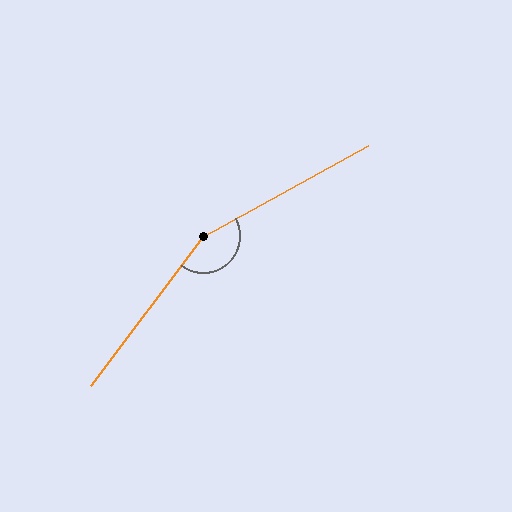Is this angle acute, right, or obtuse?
It is obtuse.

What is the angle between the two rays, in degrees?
Approximately 156 degrees.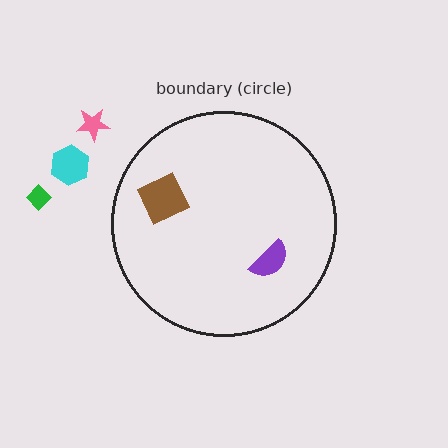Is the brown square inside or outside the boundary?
Inside.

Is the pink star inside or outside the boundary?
Outside.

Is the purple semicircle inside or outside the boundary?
Inside.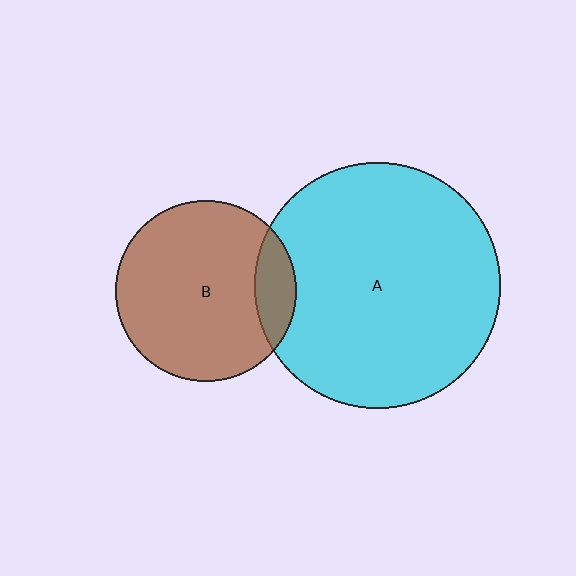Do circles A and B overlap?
Yes.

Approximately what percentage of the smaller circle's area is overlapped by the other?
Approximately 15%.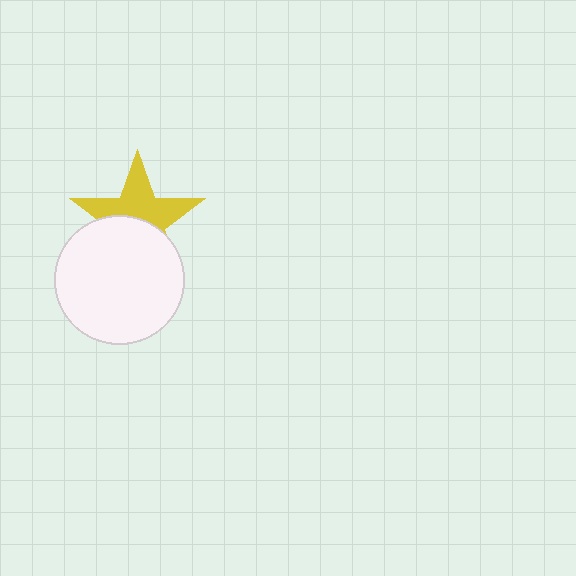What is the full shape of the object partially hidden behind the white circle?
The partially hidden object is a yellow star.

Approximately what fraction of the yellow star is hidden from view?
Roughly 46% of the yellow star is hidden behind the white circle.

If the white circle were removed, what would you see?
You would see the complete yellow star.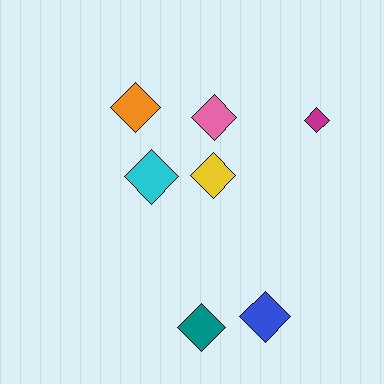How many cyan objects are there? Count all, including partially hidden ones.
There is 1 cyan object.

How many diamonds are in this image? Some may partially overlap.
There are 7 diamonds.